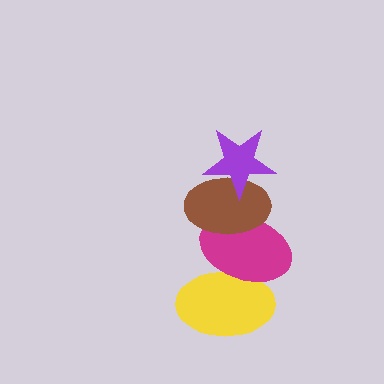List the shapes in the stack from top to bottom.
From top to bottom: the purple star, the brown ellipse, the magenta ellipse, the yellow ellipse.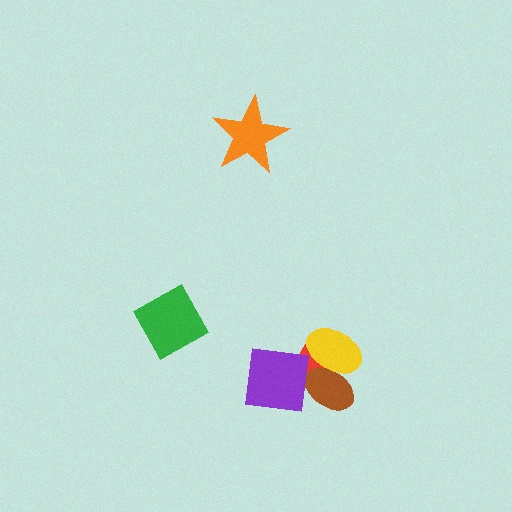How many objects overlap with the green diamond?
0 objects overlap with the green diamond.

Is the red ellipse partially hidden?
Yes, it is partially covered by another shape.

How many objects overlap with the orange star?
0 objects overlap with the orange star.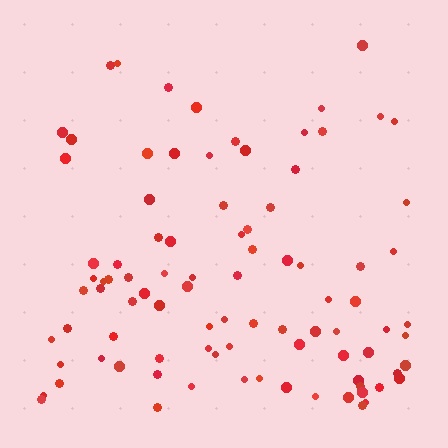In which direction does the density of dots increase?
From top to bottom, with the bottom side densest.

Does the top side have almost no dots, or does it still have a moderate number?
Still a moderate number, just noticeably fewer than the bottom.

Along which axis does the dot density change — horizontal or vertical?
Vertical.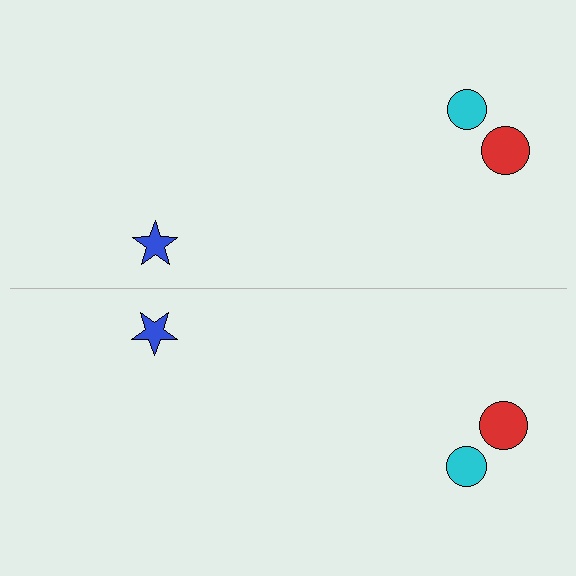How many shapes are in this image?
There are 6 shapes in this image.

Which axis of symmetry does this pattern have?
The pattern has a horizontal axis of symmetry running through the center of the image.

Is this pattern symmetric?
Yes, this pattern has bilateral (reflection) symmetry.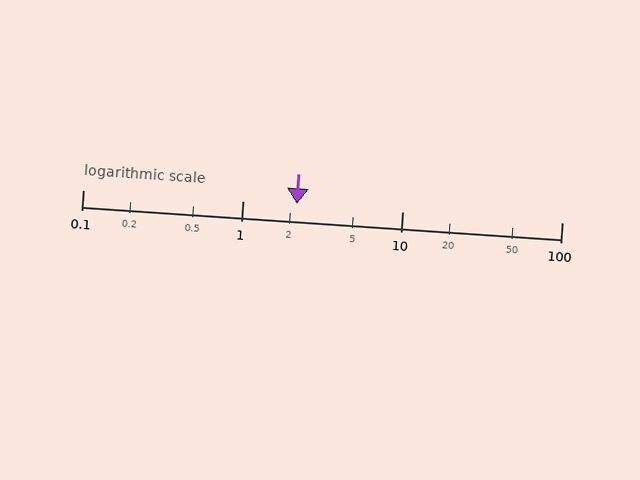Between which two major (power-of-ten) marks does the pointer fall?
The pointer is between 1 and 10.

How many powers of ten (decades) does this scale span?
The scale spans 3 decades, from 0.1 to 100.